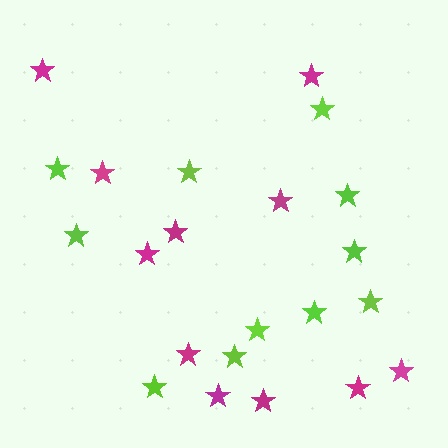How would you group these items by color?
There are 2 groups: one group of lime stars (11) and one group of magenta stars (11).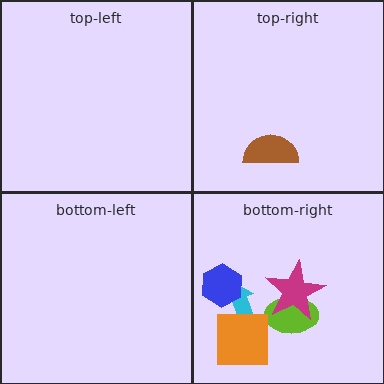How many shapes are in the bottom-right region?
5.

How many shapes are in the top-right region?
1.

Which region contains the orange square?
The bottom-right region.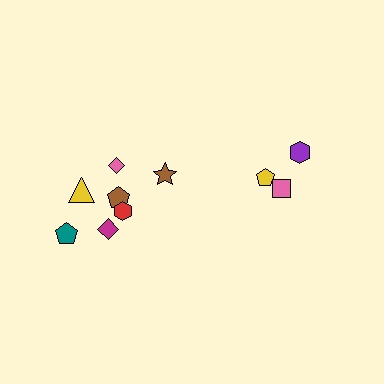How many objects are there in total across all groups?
There are 10 objects.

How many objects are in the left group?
There are 7 objects.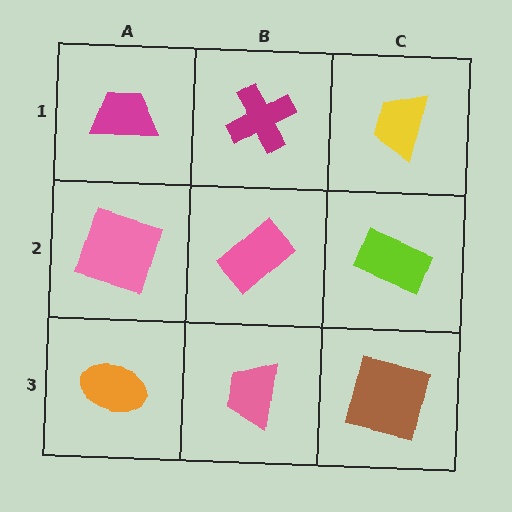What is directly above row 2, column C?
A yellow trapezoid.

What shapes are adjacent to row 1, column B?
A pink rectangle (row 2, column B), a magenta trapezoid (row 1, column A), a yellow trapezoid (row 1, column C).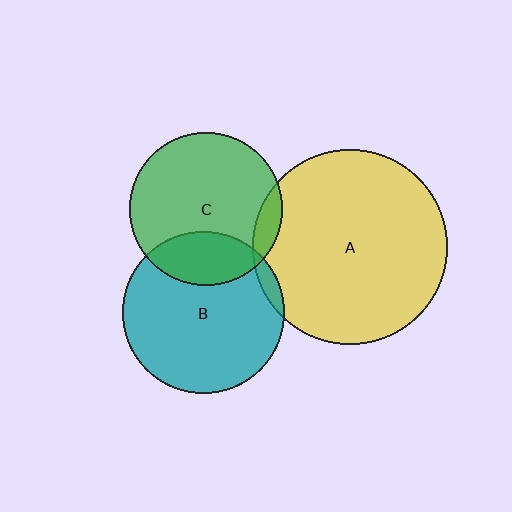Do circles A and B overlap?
Yes.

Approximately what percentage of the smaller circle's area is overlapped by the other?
Approximately 5%.